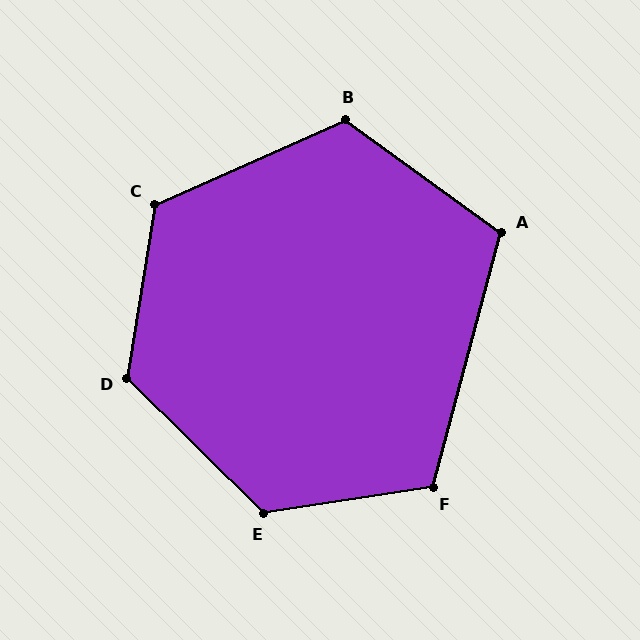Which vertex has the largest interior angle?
E, at approximately 126 degrees.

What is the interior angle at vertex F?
Approximately 114 degrees (obtuse).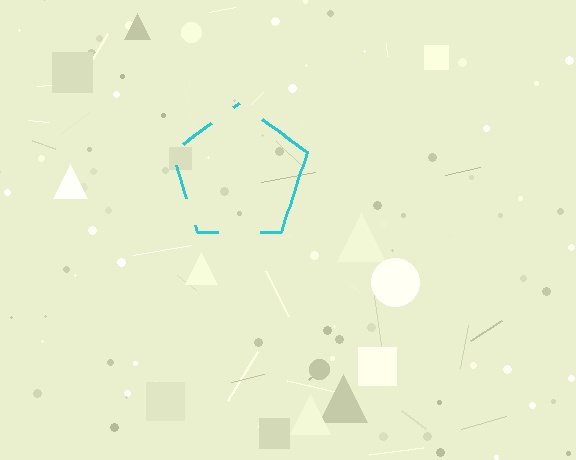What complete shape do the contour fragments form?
The contour fragments form a pentagon.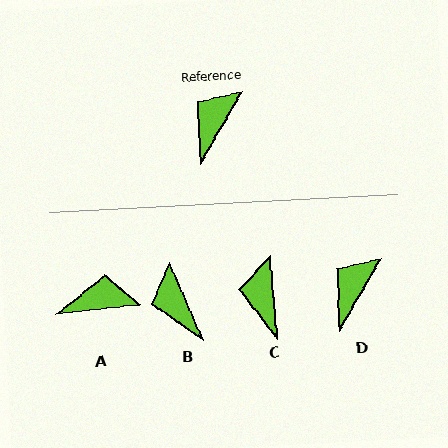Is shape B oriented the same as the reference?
No, it is off by about 54 degrees.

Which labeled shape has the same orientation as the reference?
D.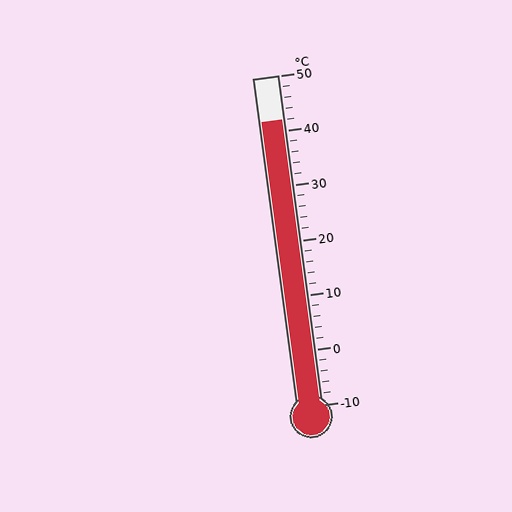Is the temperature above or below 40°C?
The temperature is above 40°C.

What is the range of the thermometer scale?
The thermometer scale ranges from -10°C to 50°C.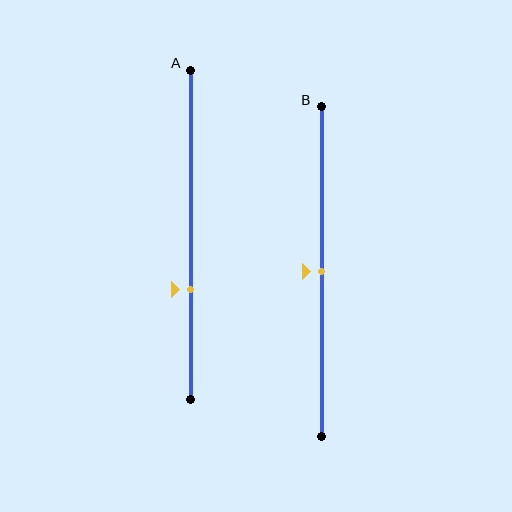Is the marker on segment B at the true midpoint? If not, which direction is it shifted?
Yes, the marker on segment B is at the true midpoint.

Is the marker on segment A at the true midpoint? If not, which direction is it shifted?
No, the marker on segment A is shifted downward by about 17% of the segment length.